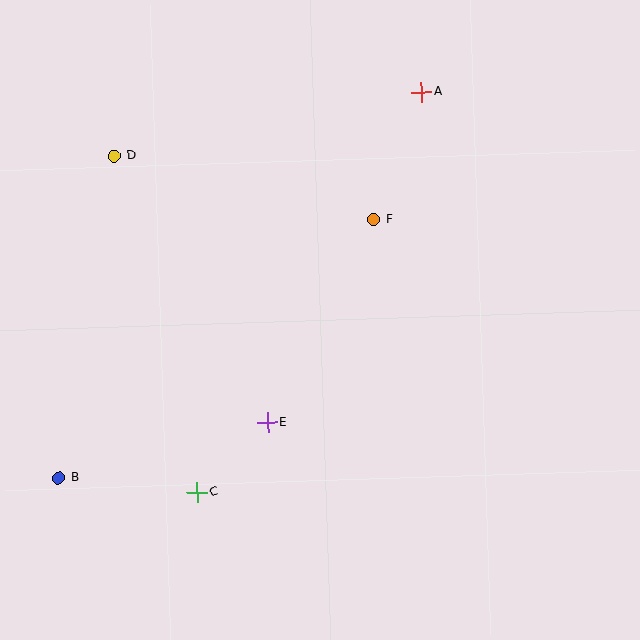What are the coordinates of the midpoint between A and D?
The midpoint between A and D is at (268, 124).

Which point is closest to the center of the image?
Point F at (373, 219) is closest to the center.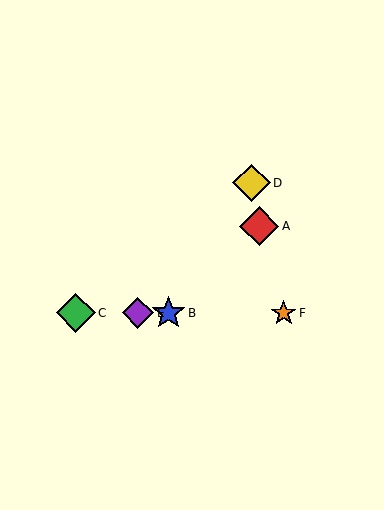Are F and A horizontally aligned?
No, F is at y≈313 and A is at y≈226.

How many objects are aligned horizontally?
4 objects (B, C, E, F) are aligned horizontally.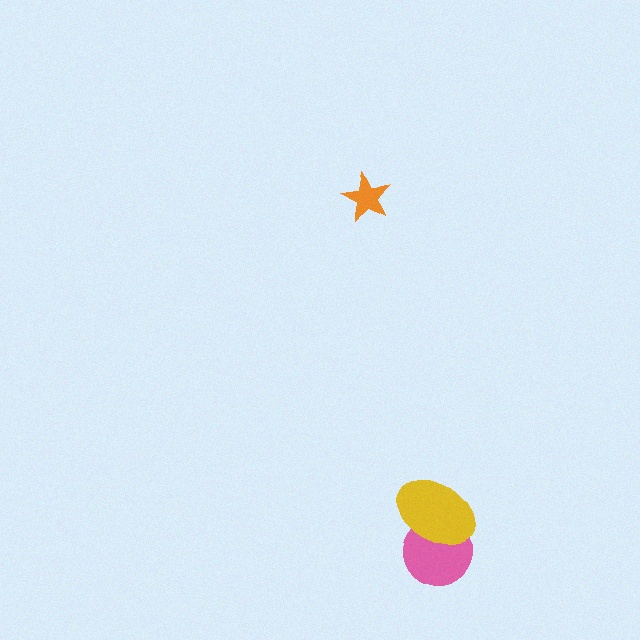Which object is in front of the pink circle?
The yellow ellipse is in front of the pink circle.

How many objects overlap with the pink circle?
1 object overlaps with the pink circle.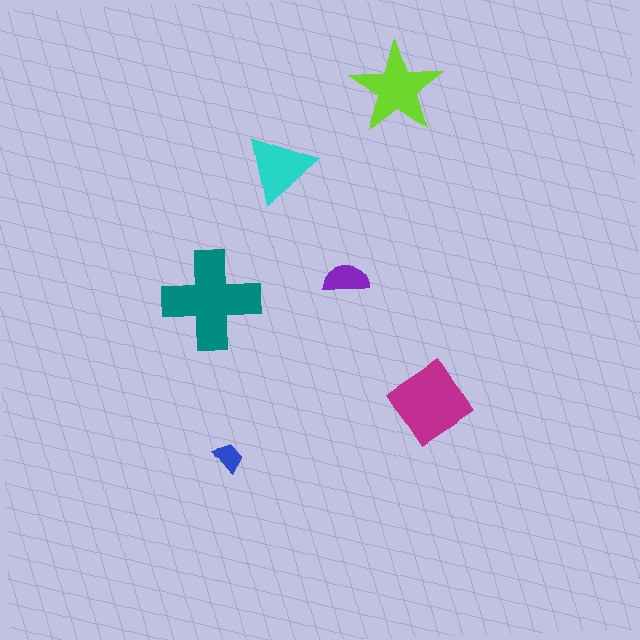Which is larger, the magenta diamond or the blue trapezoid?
The magenta diamond.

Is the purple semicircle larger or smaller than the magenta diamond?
Smaller.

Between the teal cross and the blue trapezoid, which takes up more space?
The teal cross.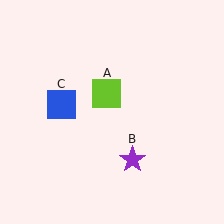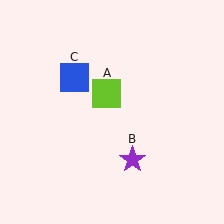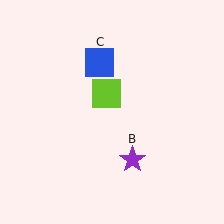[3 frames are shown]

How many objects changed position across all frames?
1 object changed position: blue square (object C).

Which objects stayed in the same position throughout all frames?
Lime square (object A) and purple star (object B) remained stationary.